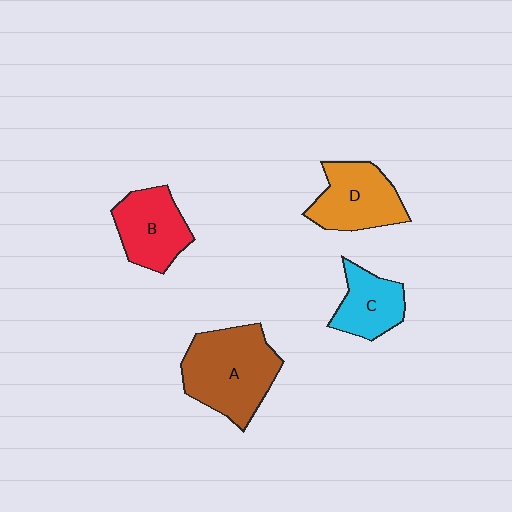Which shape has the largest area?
Shape A (brown).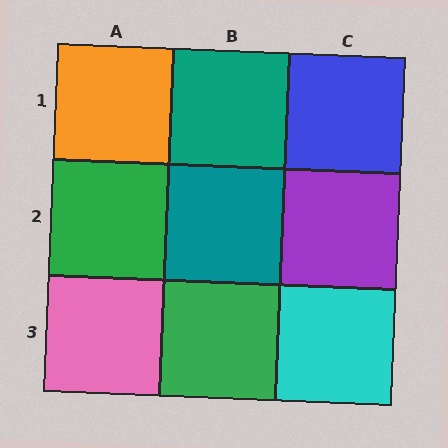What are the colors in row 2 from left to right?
Green, teal, purple.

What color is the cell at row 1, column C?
Blue.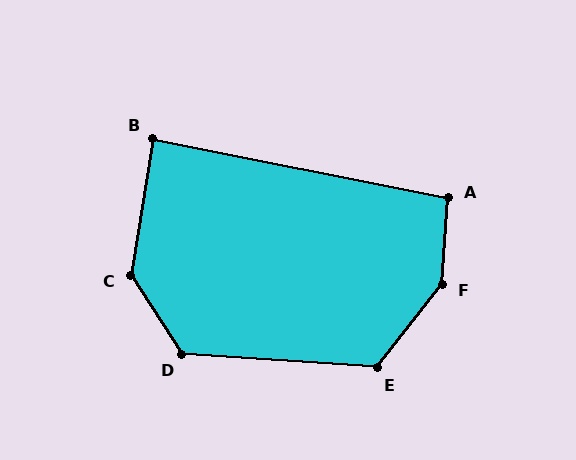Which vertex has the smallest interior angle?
B, at approximately 88 degrees.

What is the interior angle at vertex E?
Approximately 124 degrees (obtuse).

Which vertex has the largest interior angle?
F, at approximately 146 degrees.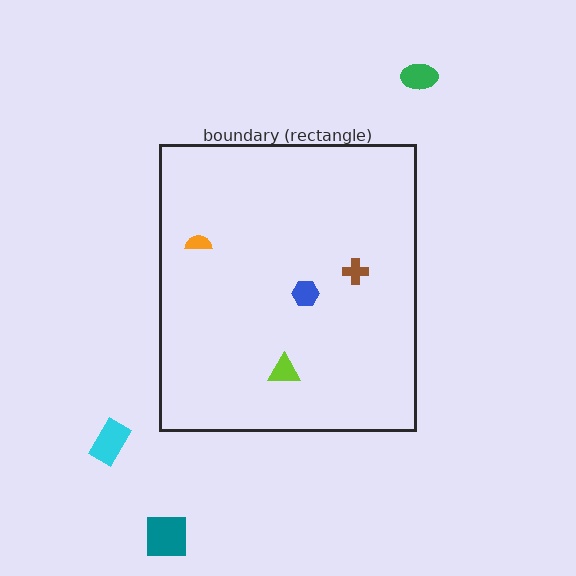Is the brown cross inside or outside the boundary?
Inside.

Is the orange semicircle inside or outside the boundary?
Inside.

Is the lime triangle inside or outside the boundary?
Inside.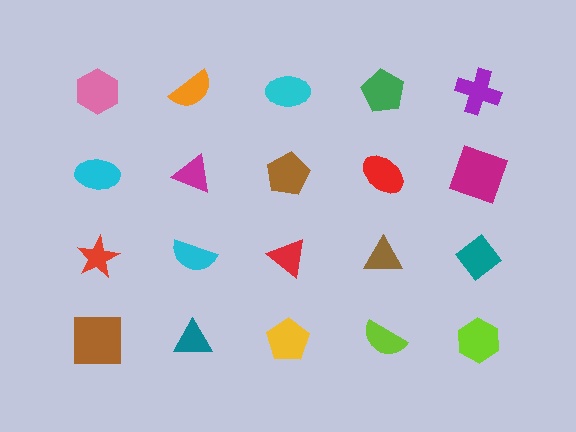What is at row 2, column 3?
A brown pentagon.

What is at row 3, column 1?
A red star.